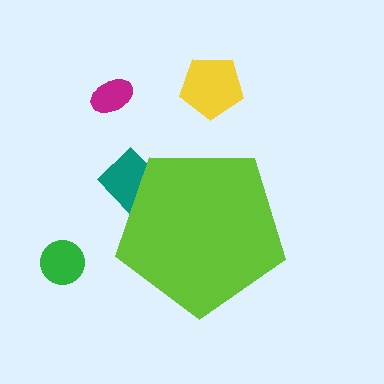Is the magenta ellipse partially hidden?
No, the magenta ellipse is fully visible.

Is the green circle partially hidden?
No, the green circle is fully visible.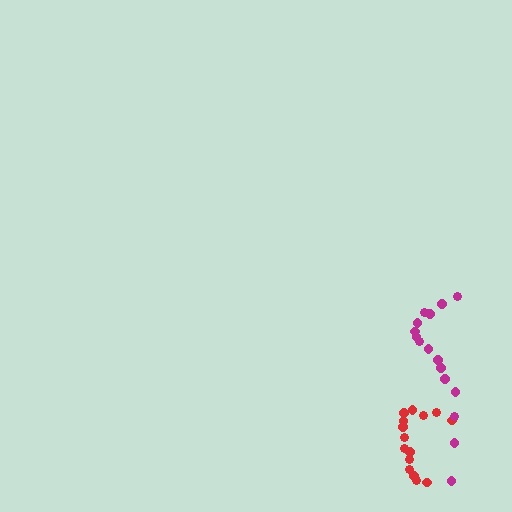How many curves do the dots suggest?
There are 2 distinct paths.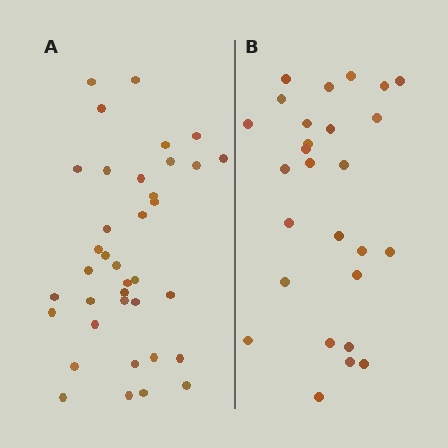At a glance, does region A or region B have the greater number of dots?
Region A (the left region) has more dots.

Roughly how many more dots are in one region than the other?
Region A has roughly 10 or so more dots than region B.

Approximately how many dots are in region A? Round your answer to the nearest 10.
About 40 dots. (The exact count is 37, which rounds to 40.)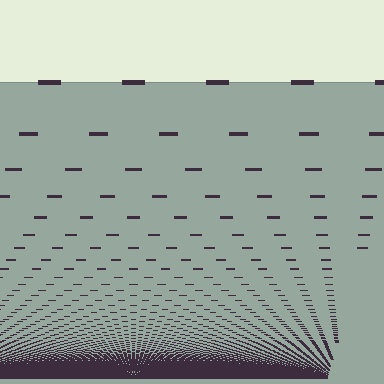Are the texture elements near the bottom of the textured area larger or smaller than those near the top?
Smaller. The gradient is inverted — elements near the bottom are smaller and denser.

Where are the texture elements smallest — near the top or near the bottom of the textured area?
Near the bottom.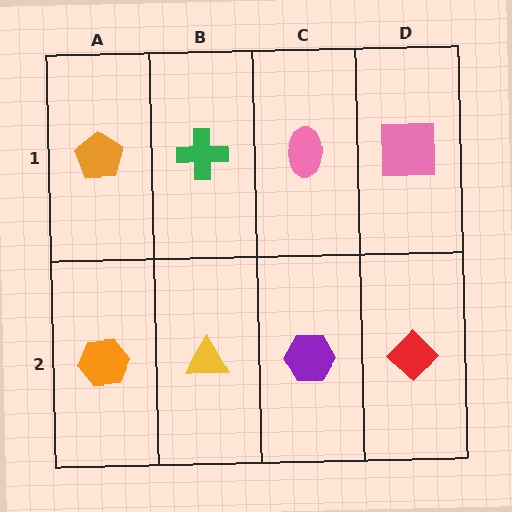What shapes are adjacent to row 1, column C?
A purple hexagon (row 2, column C), a green cross (row 1, column B), a pink square (row 1, column D).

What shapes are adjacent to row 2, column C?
A pink ellipse (row 1, column C), a yellow triangle (row 2, column B), a red diamond (row 2, column D).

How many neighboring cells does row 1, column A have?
2.